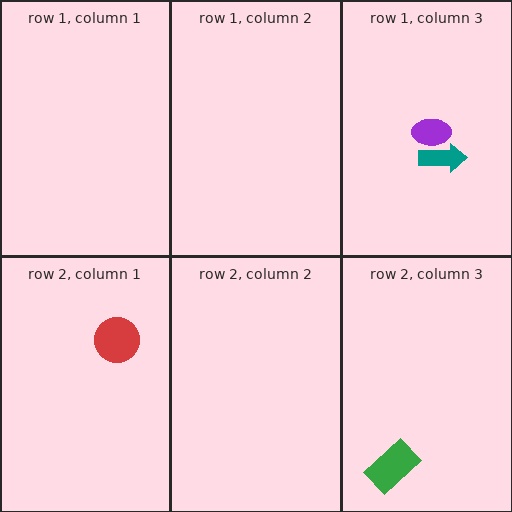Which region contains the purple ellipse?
The row 1, column 3 region.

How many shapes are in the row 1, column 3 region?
2.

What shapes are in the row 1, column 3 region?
The purple ellipse, the teal arrow.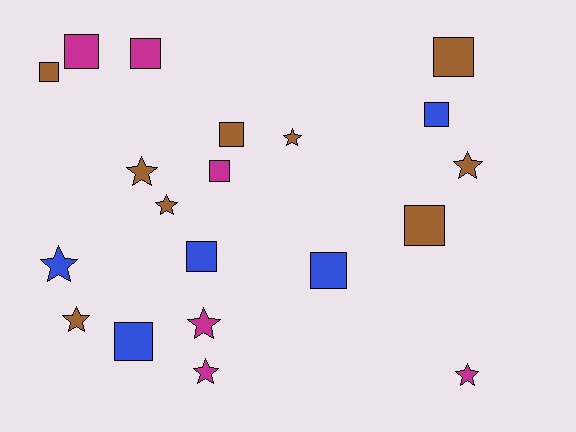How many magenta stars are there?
There are 3 magenta stars.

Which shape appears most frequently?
Square, with 11 objects.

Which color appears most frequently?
Brown, with 9 objects.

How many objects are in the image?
There are 20 objects.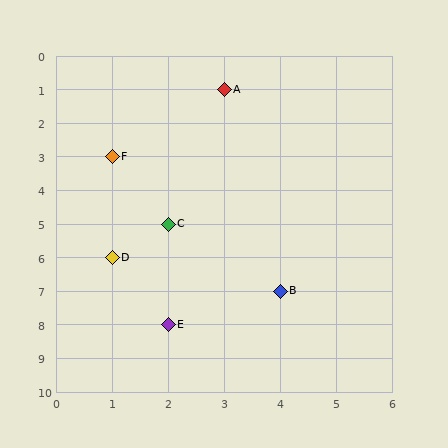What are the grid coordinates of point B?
Point B is at grid coordinates (4, 7).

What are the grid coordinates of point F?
Point F is at grid coordinates (1, 3).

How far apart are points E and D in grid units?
Points E and D are 1 column and 2 rows apart (about 2.2 grid units diagonally).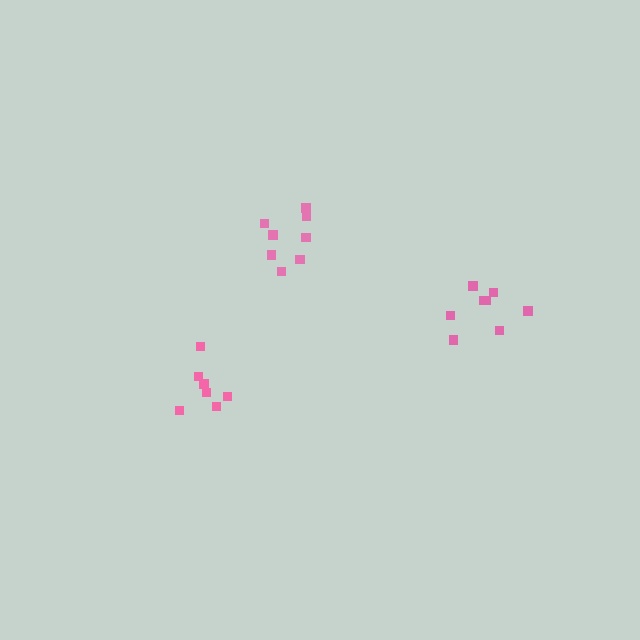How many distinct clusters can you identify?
There are 3 distinct clusters.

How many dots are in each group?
Group 1: 7 dots, Group 2: 8 dots, Group 3: 8 dots (23 total).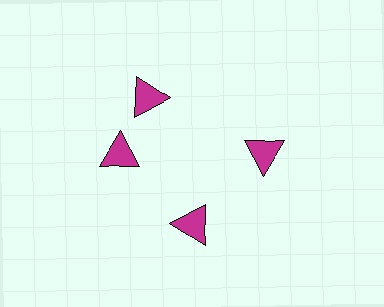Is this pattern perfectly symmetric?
No. The 4 magenta triangles are arranged in a ring, but one element near the 12 o'clock position is rotated out of alignment along the ring, breaking the 4-fold rotational symmetry.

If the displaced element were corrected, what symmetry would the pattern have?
It would have 4-fold rotational symmetry — the pattern would map onto itself every 90 degrees.